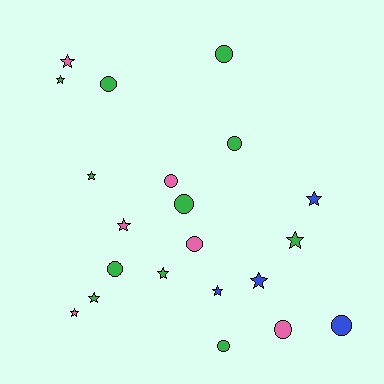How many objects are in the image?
There are 21 objects.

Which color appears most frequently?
Green, with 11 objects.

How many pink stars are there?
There are 3 pink stars.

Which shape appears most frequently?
Star, with 11 objects.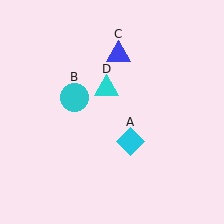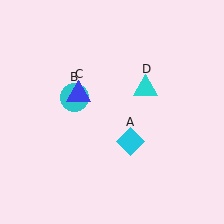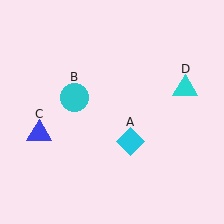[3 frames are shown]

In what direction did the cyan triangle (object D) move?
The cyan triangle (object D) moved right.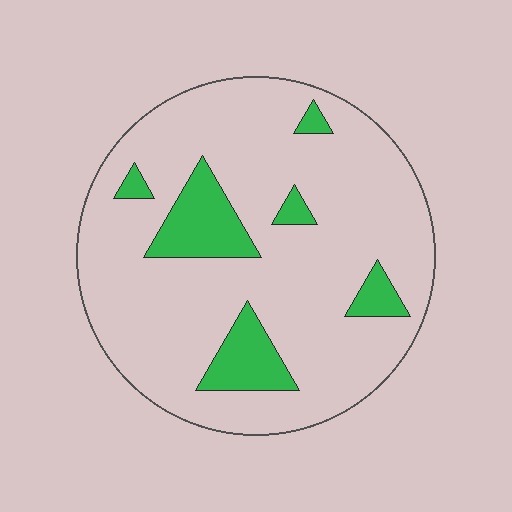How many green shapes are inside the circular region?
6.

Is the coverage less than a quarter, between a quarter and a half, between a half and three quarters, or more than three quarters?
Less than a quarter.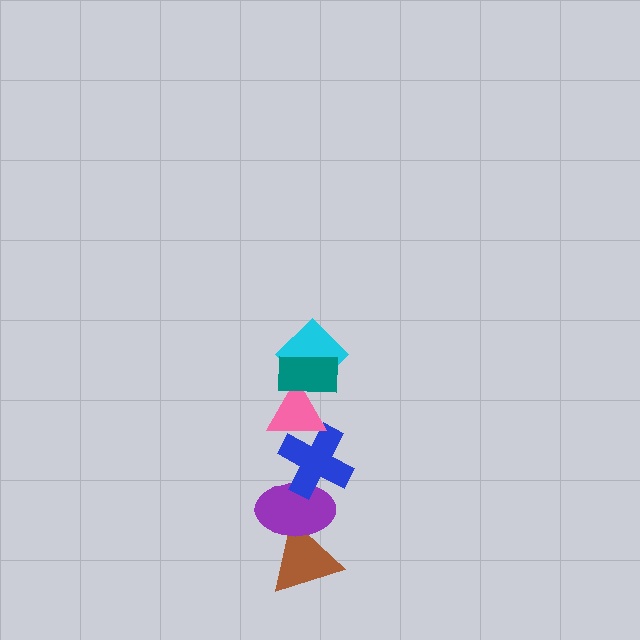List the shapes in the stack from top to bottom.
From top to bottom: the teal rectangle, the cyan diamond, the pink triangle, the blue cross, the purple ellipse, the brown triangle.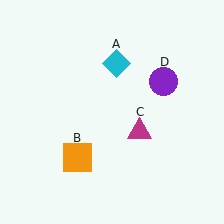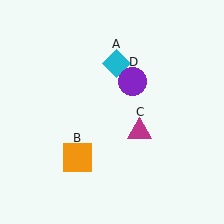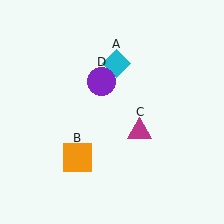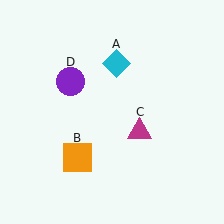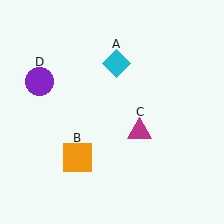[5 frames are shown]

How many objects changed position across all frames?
1 object changed position: purple circle (object D).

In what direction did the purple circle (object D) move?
The purple circle (object D) moved left.